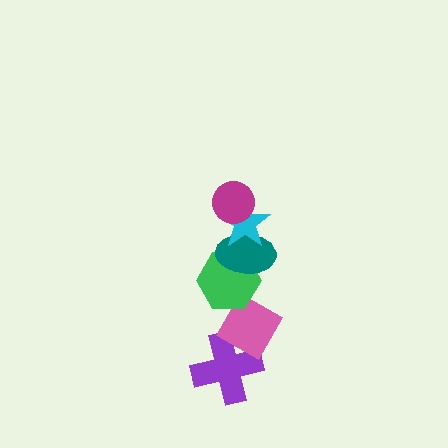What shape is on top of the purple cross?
The pink diamond is on top of the purple cross.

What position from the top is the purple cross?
The purple cross is 6th from the top.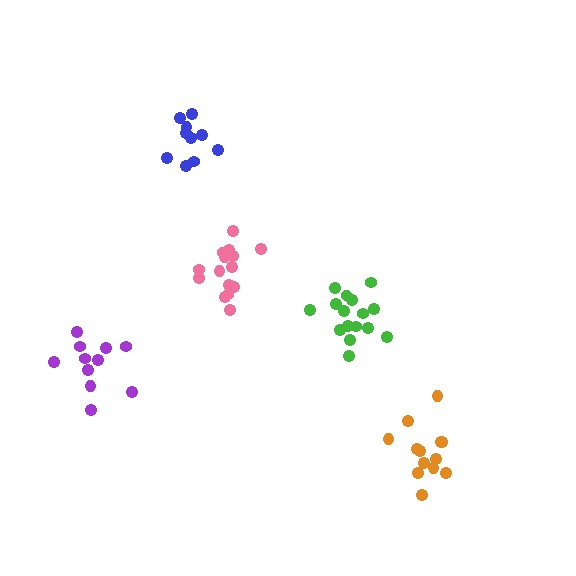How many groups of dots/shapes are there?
There are 5 groups.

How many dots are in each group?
Group 1: 13 dots, Group 2: 15 dots, Group 3: 16 dots, Group 4: 11 dots, Group 5: 10 dots (65 total).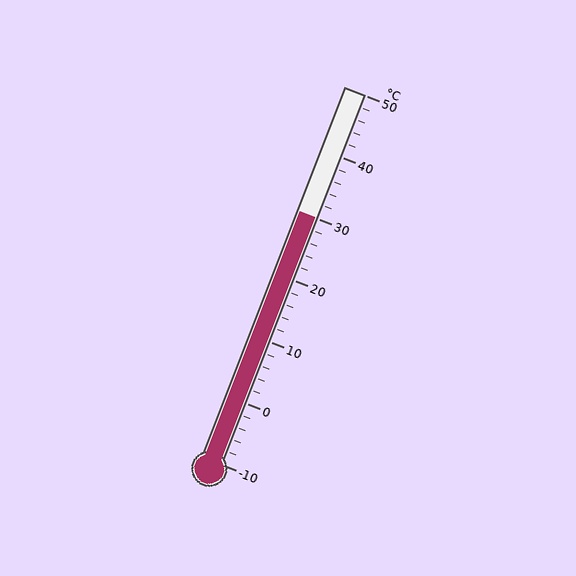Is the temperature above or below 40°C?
The temperature is below 40°C.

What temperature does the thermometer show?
The thermometer shows approximately 30°C.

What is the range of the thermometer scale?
The thermometer scale ranges from -10°C to 50°C.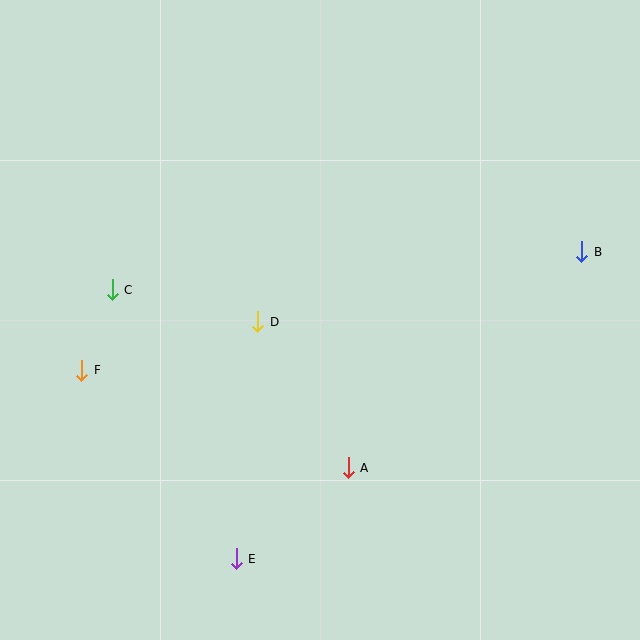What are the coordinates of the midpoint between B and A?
The midpoint between B and A is at (465, 360).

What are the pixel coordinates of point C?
Point C is at (112, 290).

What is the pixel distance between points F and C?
The distance between F and C is 86 pixels.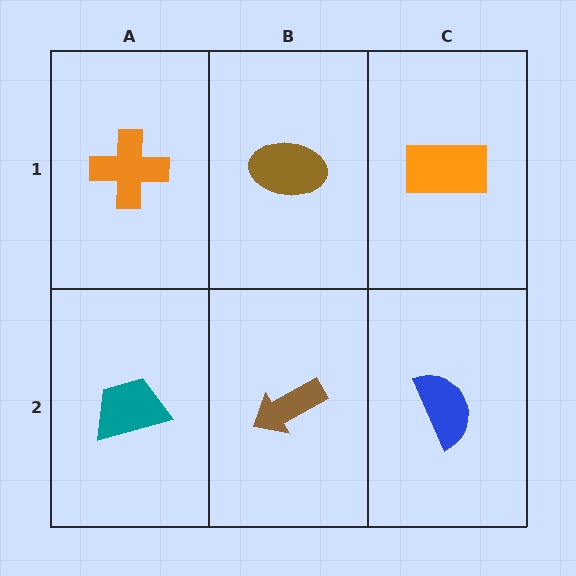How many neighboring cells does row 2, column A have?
2.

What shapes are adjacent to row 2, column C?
An orange rectangle (row 1, column C), a brown arrow (row 2, column B).